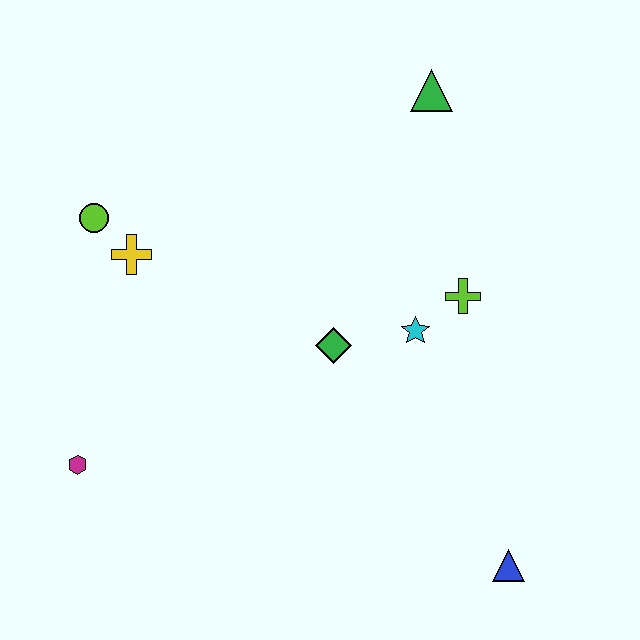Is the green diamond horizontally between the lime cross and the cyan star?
No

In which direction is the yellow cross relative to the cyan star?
The yellow cross is to the left of the cyan star.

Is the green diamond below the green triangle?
Yes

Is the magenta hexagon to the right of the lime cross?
No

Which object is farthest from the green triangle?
The magenta hexagon is farthest from the green triangle.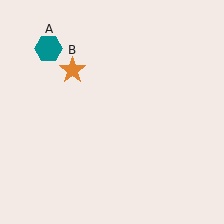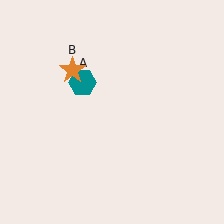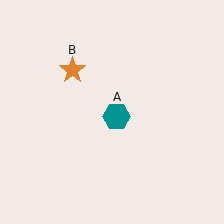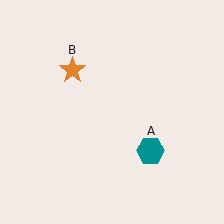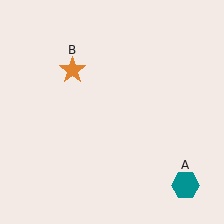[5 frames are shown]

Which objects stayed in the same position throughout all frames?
Orange star (object B) remained stationary.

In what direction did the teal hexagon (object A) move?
The teal hexagon (object A) moved down and to the right.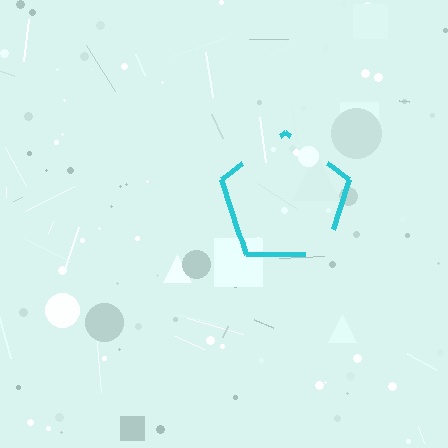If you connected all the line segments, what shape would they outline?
They would outline a pentagon.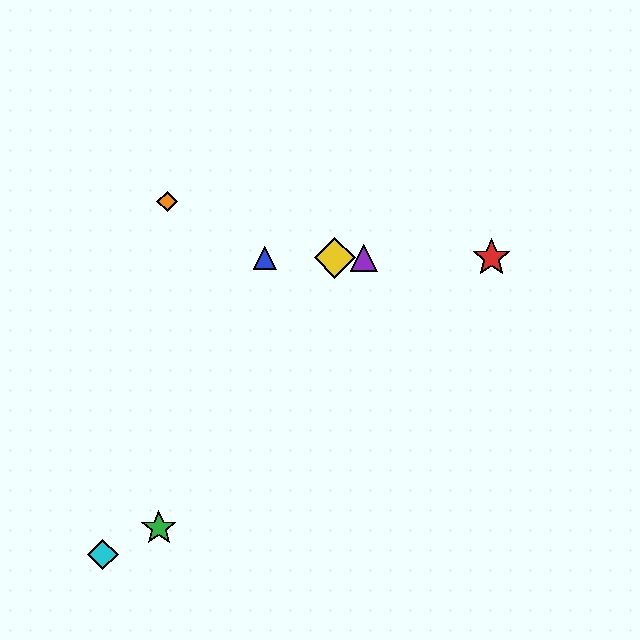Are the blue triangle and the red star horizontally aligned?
Yes, both are at y≈258.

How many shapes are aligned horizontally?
4 shapes (the red star, the blue triangle, the yellow diamond, the purple triangle) are aligned horizontally.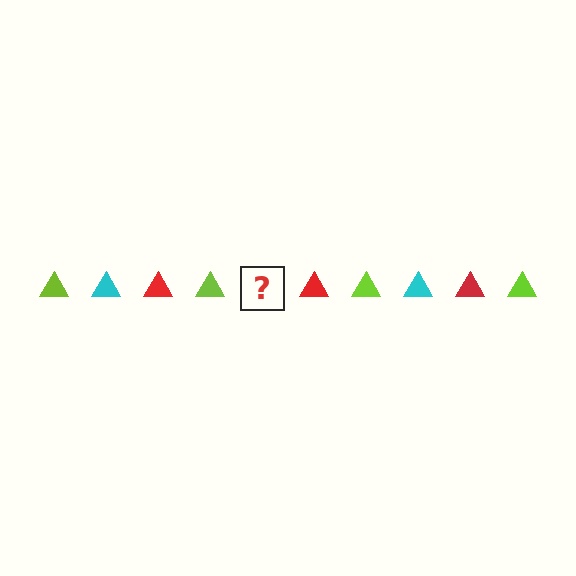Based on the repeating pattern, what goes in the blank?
The blank should be a cyan triangle.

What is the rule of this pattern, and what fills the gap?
The rule is that the pattern cycles through lime, cyan, red triangles. The gap should be filled with a cyan triangle.